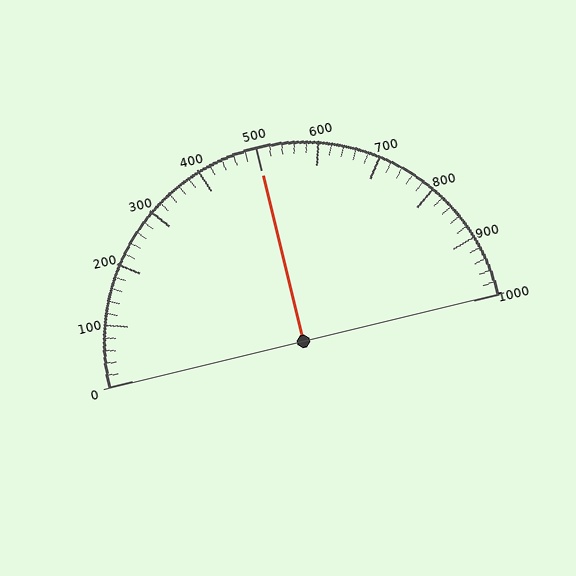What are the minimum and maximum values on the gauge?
The gauge ranges from 0 to 1000.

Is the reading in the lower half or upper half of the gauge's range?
The reading is in the upper half of the range (0 to 1000).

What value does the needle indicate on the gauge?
The needle indicates approximately 500.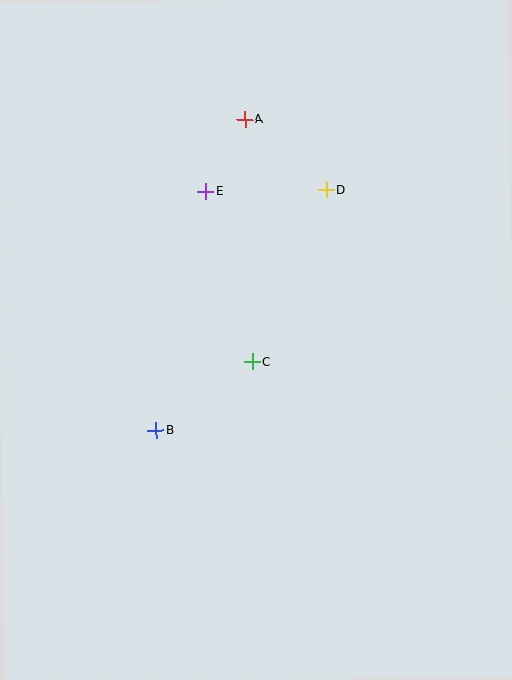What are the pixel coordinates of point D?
Point D is at (326, 190).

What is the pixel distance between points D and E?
The distance between D and E is 121 pixels.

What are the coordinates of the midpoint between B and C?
The midpoint between B and C is at (205, 396).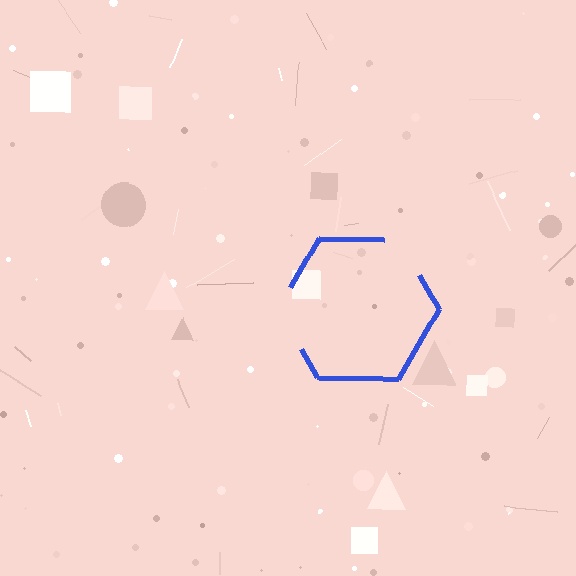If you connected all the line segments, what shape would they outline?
They would outline a hexagon.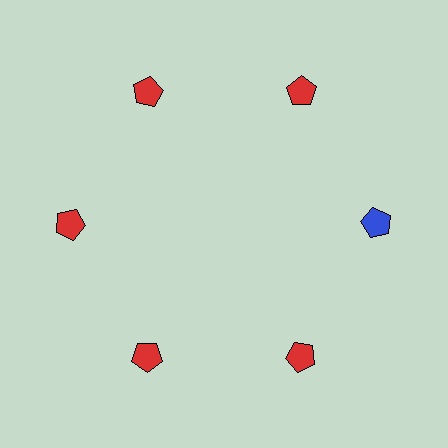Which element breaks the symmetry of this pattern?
The blue pentagon at roughly the 3 o'clock position breaks the symmetry. All other shapes are red pentagons.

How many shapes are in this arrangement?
There are 6 shapes arranged in a ring pattern.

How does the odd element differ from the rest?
It has a different color: blue instead of red.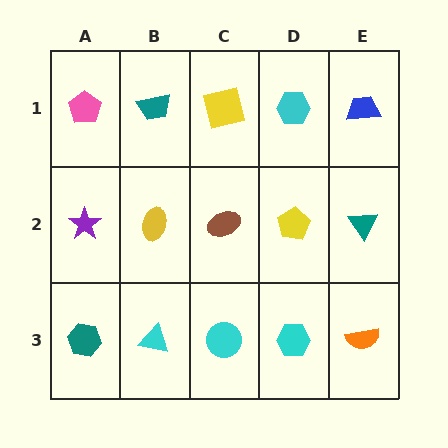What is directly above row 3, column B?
A yellow ellipse.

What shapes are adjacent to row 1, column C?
A brown ellipse (row 2, column C), a teal trapezoid (row 1, column B), a cyan hexagon (row 1, column D).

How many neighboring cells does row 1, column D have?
3.